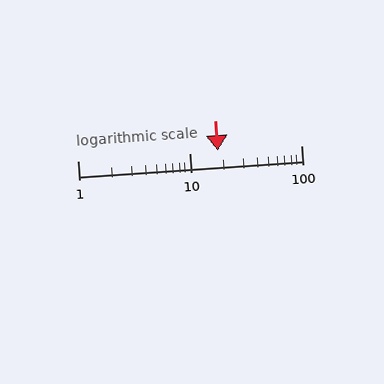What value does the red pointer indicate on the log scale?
The pointer indicates approximately 18.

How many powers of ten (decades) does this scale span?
The scale spans 2 decades, from 1 to 100.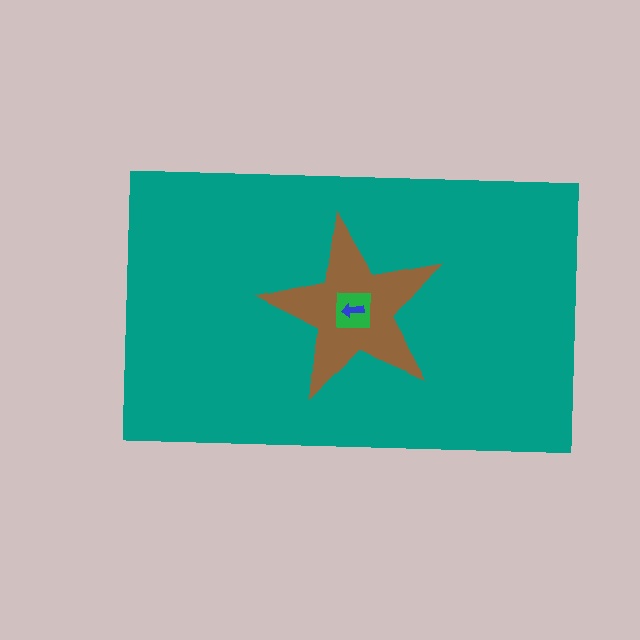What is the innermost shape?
The blue arrow.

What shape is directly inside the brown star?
The green square.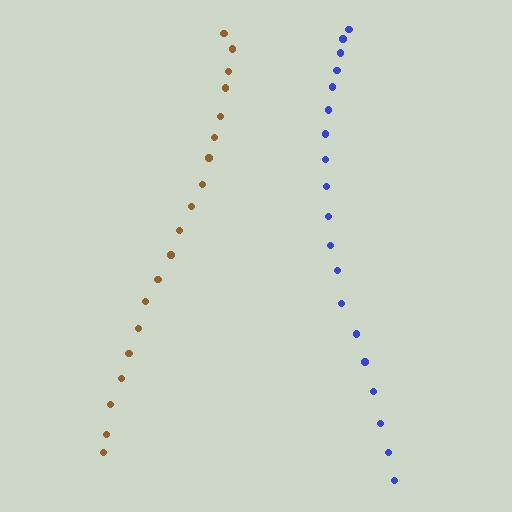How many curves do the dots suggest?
There are 2 distinct paths.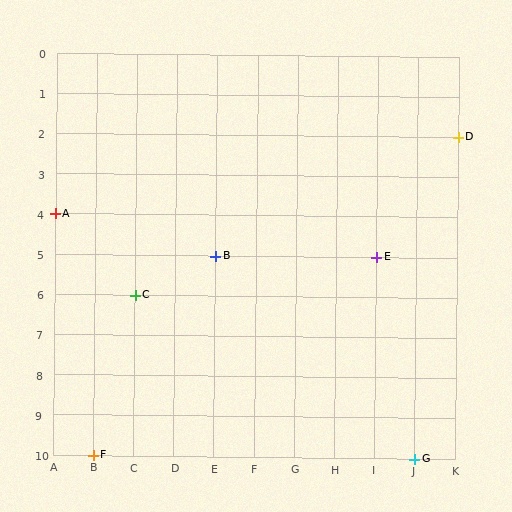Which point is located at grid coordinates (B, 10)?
Point F is at (B, 10).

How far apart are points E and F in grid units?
Points E and F are 7 columns and 5 rows apart (about 8.6 grid units diagonally).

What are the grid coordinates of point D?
Point D is at grid coordinates (K, 2).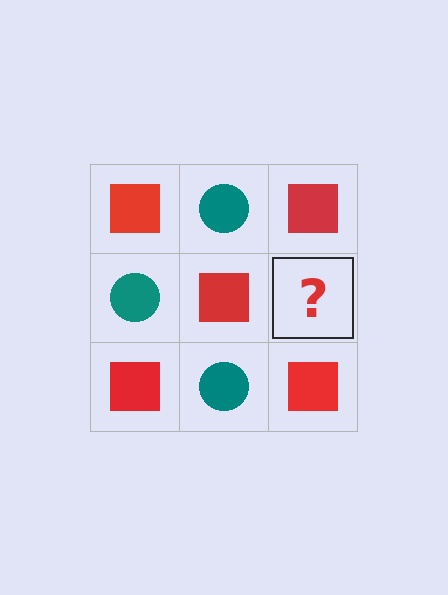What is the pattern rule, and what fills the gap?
The rule is that it alternates red square and teal circle in a checkerboard pattern. The gap should be filled with a teal circle.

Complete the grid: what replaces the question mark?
The question mark should be replaced with a teal circle.